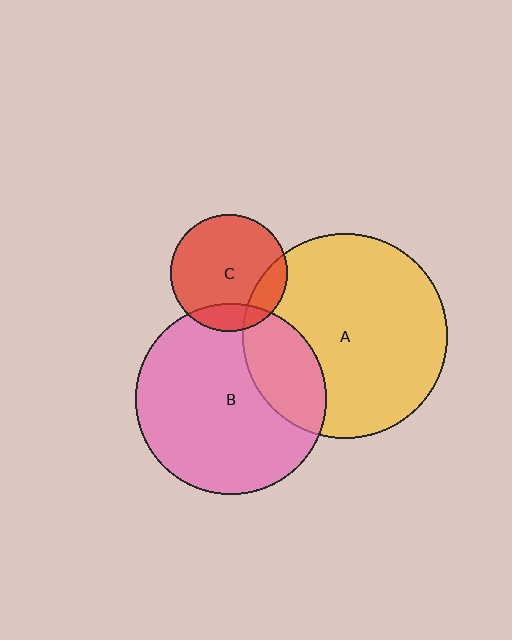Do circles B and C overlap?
Yes.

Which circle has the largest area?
Circle A (yellow).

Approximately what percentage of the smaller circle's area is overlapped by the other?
Approximately 15%.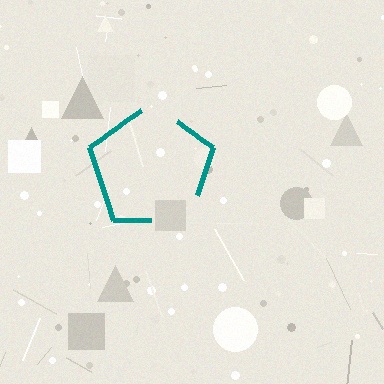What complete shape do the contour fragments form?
The contour fragments form a pentagon.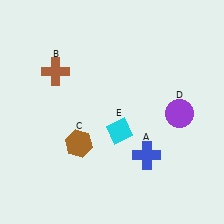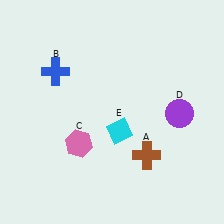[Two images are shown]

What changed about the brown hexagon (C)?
In Image 1, C is brown. In Image 2, it changed to pink.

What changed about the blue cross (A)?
In Image 1, A is blue. In Image 2, it changed to brown.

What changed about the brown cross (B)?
In Image 1, B is brown. In Image 2, it changed to blue.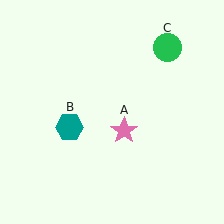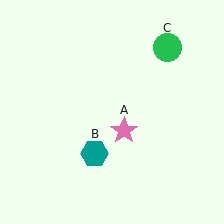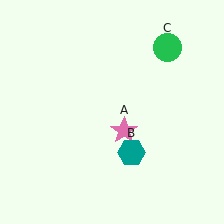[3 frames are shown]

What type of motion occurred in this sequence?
The teal hexagon (object B) rotated counterclockwise around the center of the scene.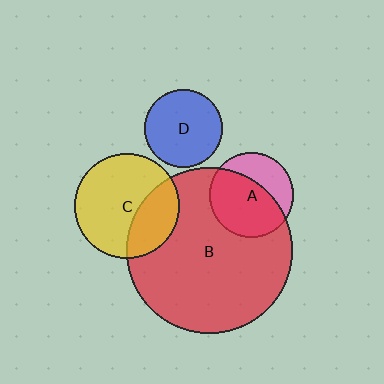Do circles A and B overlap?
Yes.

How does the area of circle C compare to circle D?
Approximately 1.8 times.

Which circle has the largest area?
Circle B (red).